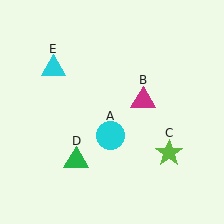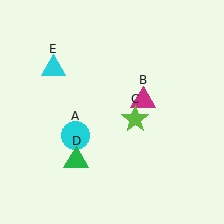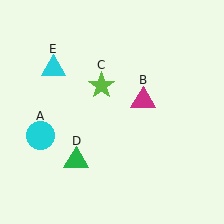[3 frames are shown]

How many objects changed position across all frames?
2 objects changed position: cyan circle (object A), lime star (object C).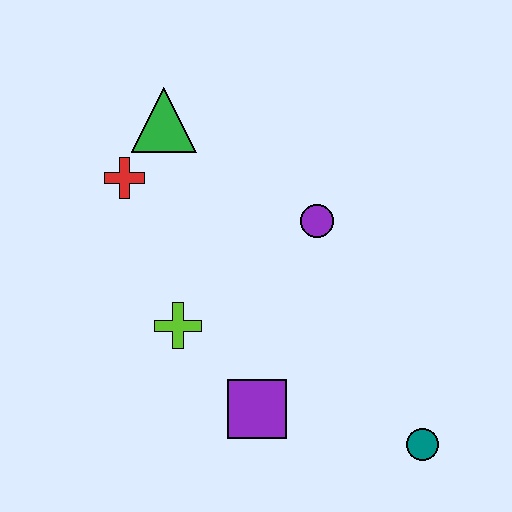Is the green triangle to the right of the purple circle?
No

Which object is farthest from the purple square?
The green triangle is farthest from the purple square.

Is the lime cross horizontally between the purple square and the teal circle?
No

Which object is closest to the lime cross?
The purple square is closest to the lime cross.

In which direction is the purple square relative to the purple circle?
The purple square is below the purple circle.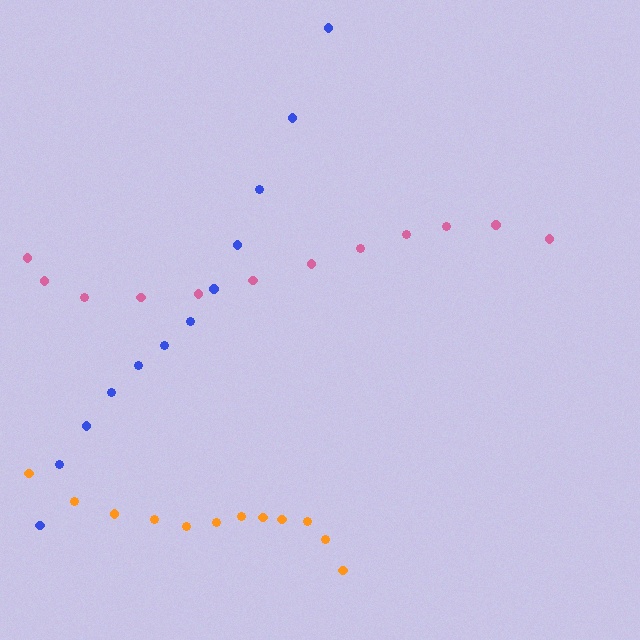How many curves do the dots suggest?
There are 3 distinct paths.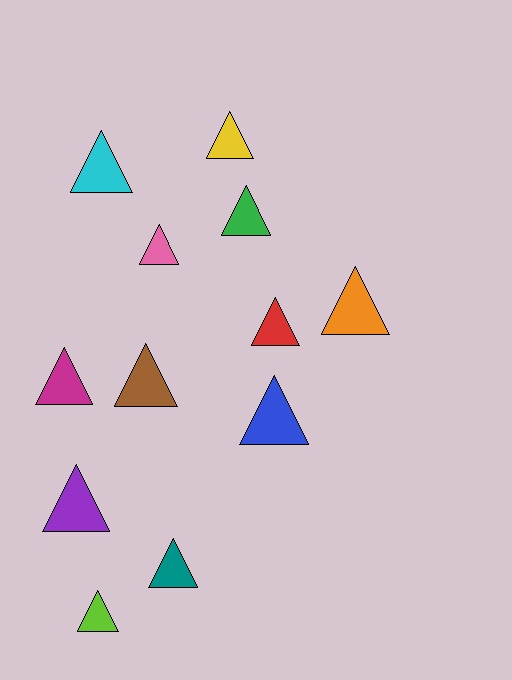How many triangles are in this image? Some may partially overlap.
There are 12 triangles.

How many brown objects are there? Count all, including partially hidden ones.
There is 1 brown object.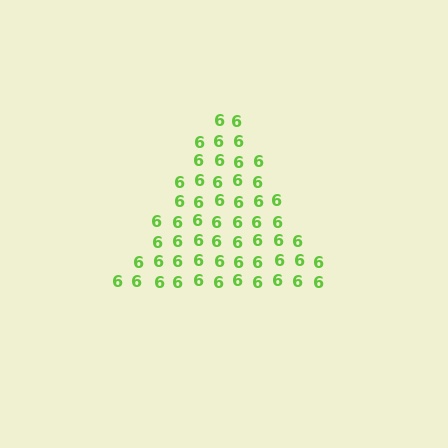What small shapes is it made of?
It is made of small digit 6's.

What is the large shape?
The large shape is a triangle.